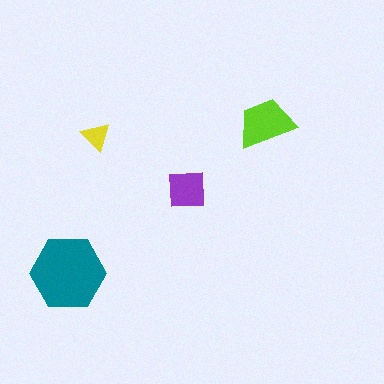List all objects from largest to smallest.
The teal hexagon, the lime trapezoid, the purple square, the yellow triangle.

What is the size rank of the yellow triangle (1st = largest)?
4th.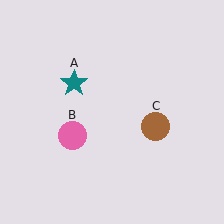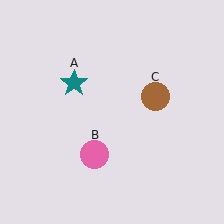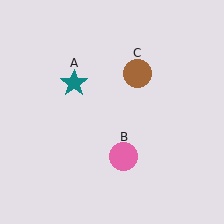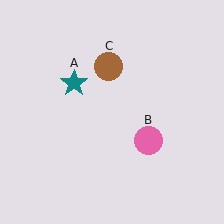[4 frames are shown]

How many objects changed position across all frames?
2 objects changed position: pink circle (object B), brown circle (object C).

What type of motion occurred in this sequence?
The pink circle (object B), brown circle (object C) rotated counterclockwise around the center of the scene.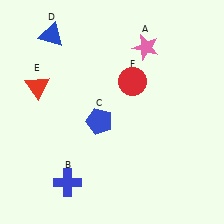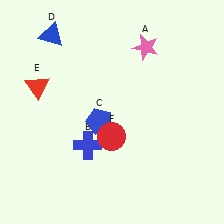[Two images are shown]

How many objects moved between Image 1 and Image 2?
2 objects moved between the two images.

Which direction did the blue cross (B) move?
The blue cross (B) moved up.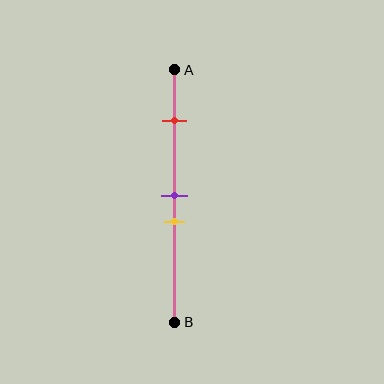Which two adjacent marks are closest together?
The purple and yellow marks are the closest adjacent pair.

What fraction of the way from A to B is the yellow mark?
The yellow mark is approximately 60% (0.6) of the way from A to B.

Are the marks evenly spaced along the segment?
No, the marks are not evenly spaced.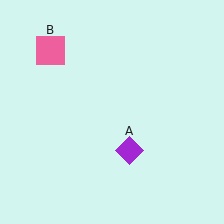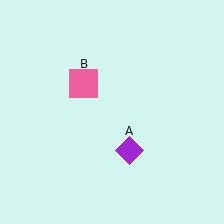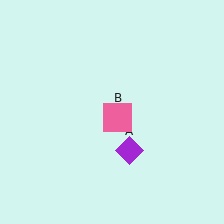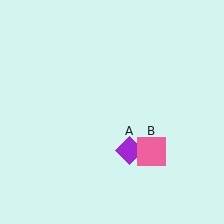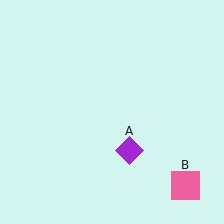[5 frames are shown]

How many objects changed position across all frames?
1 object changed position: pink square (object B).